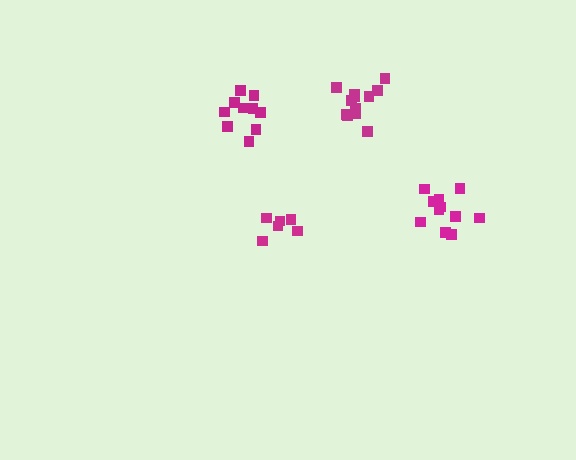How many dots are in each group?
Group 1: 12 dots, Group 2: 6 dots, Group 3: 11 dots, Group 4: 10 dots (39 total).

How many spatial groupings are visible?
There are 4 spatial groupings.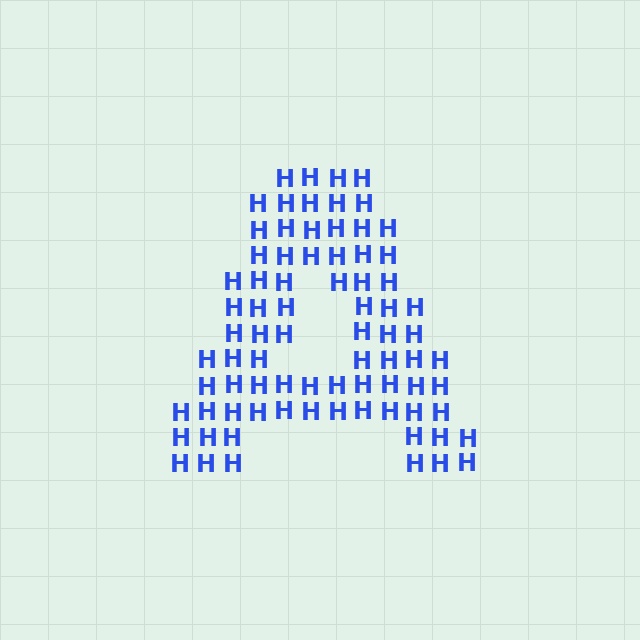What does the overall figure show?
The overall figure shows the letter A.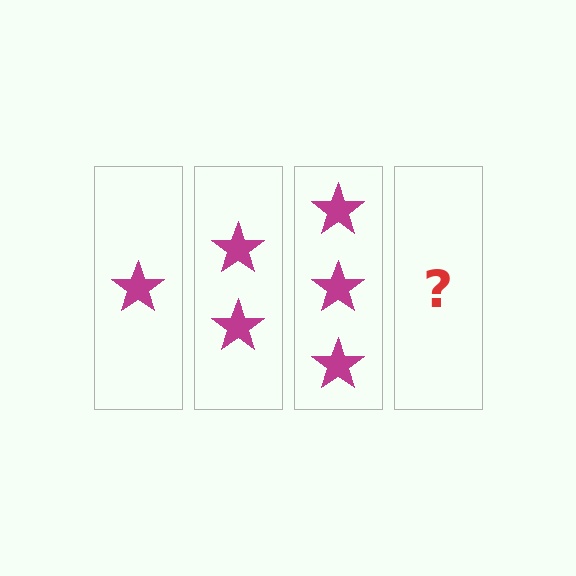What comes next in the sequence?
The next element should be 4 stars.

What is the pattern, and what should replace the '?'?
The pattern is that each step adds one more star. The '?' should be 4 stars.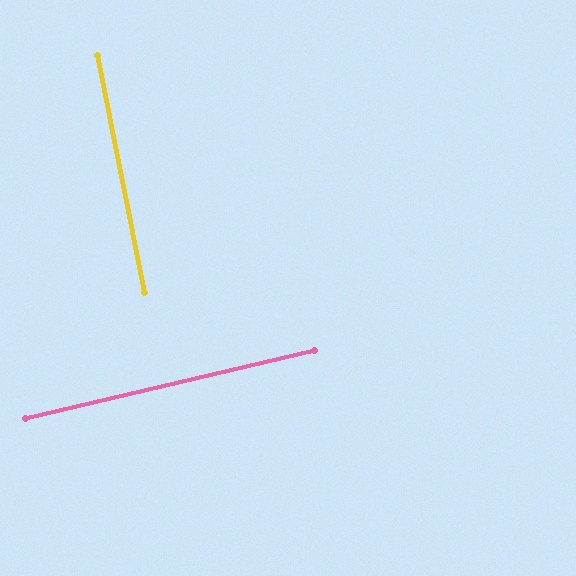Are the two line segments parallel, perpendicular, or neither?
Perpendicular — they meet at approximately 88°.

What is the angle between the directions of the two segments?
Approximately 88 degrees.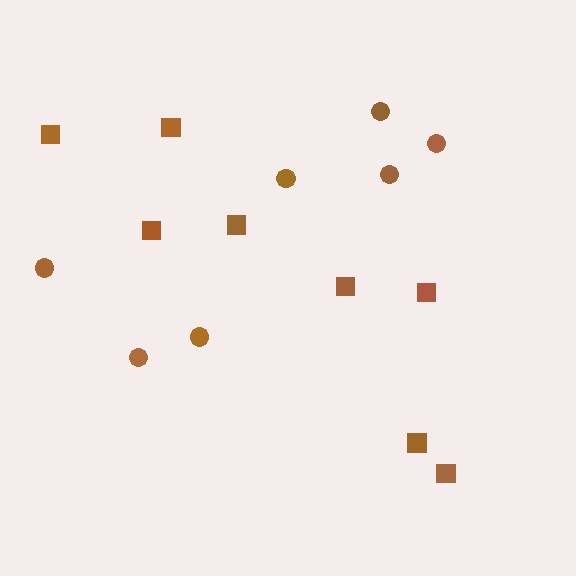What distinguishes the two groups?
There are 2 groups: one group of circles (7) and one group of squares (8).